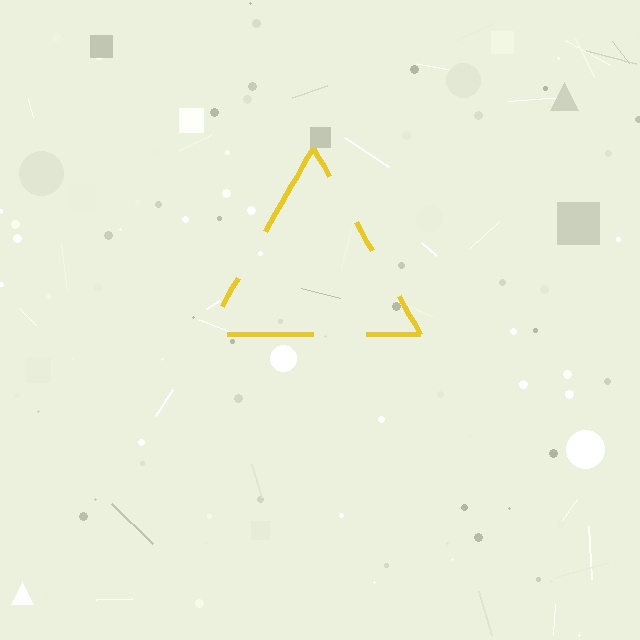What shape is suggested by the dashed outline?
The dashed outline suggests a triangle.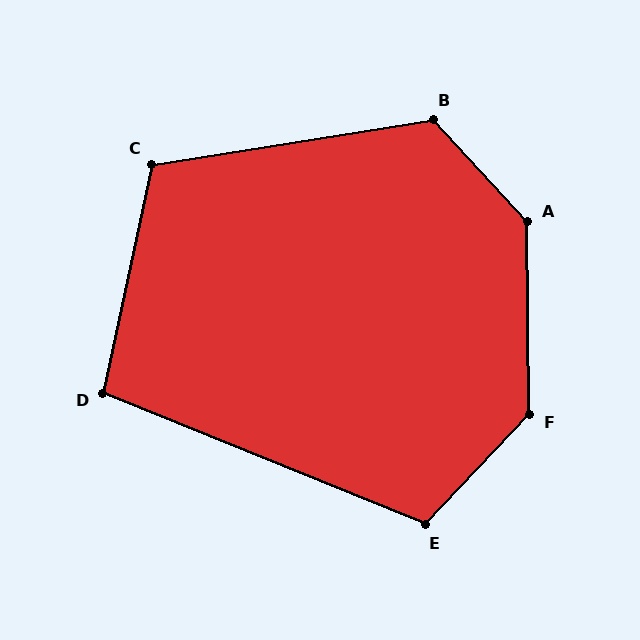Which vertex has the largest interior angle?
A, at approximately 138 degrees.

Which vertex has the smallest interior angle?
D, at approximately 100 degrees.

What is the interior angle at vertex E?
Approximately 111 degrees (obtuse).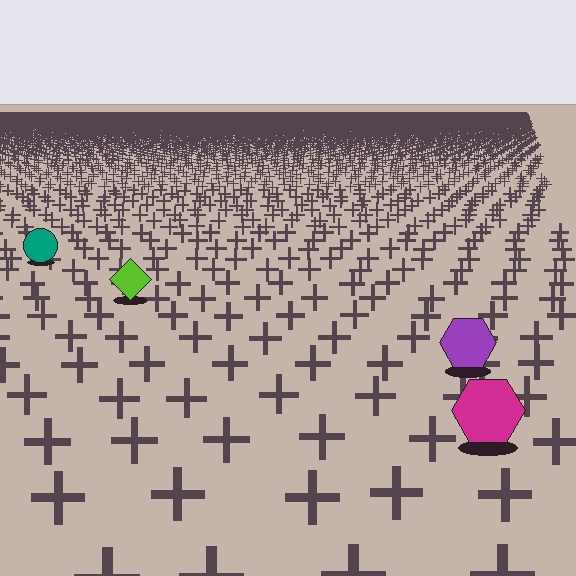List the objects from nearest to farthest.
From nearest to farthest: the magenta hexagon, the purple hexagon, the lime diamond, the teal circle.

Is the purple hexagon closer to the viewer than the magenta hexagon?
No. The magenta hexagon is closer — you can tell from the texture gradient: the ground texture is coarser near it.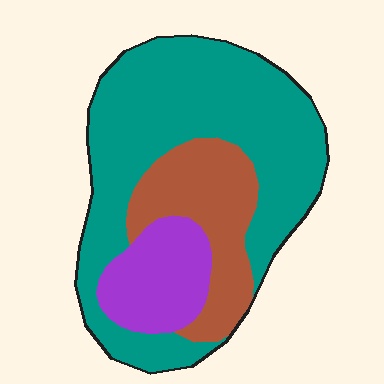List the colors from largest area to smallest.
From largest to smallest: teal, brown, purple.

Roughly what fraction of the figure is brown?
Brown covers 23% of the figure.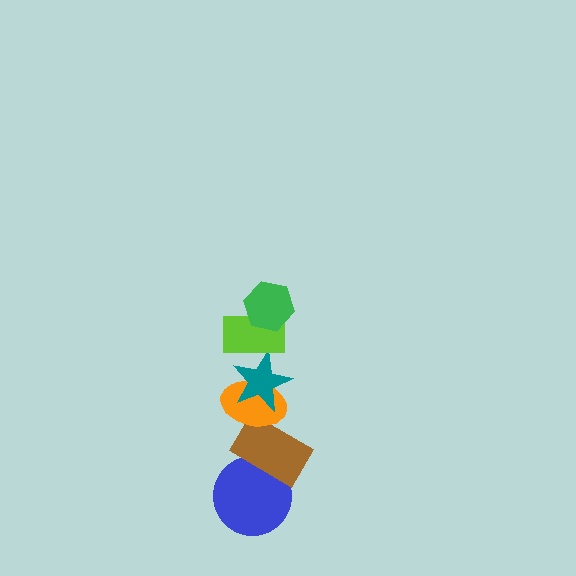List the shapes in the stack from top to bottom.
From top to bottom: the green hexagon, the lime rectangle, the teal star, the orange ellipse, the brown rectangle, the blue circle.